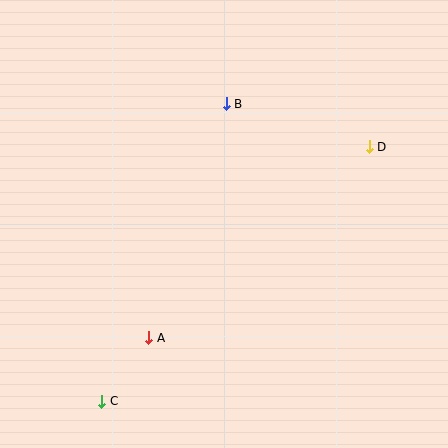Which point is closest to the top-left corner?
Point B is closest to the top-left corner.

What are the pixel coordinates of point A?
Point A is at (149, 338).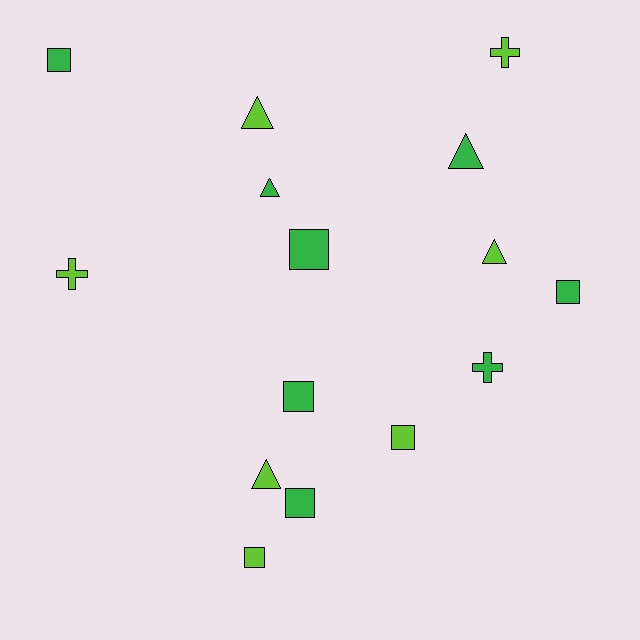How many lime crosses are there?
There are 2 lime crosses.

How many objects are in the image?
There are 15 objects.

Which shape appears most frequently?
Square, with 7 objects.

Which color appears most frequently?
Green, with 8 objects.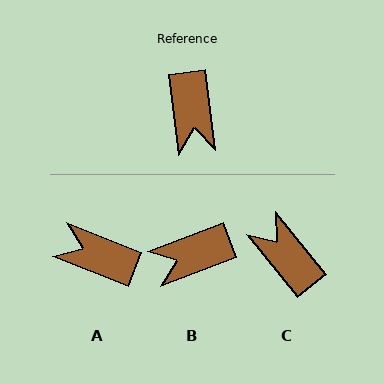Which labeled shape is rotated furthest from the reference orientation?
C, about 148 degrees away.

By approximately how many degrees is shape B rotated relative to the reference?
Approximately 76 degrees clockwise.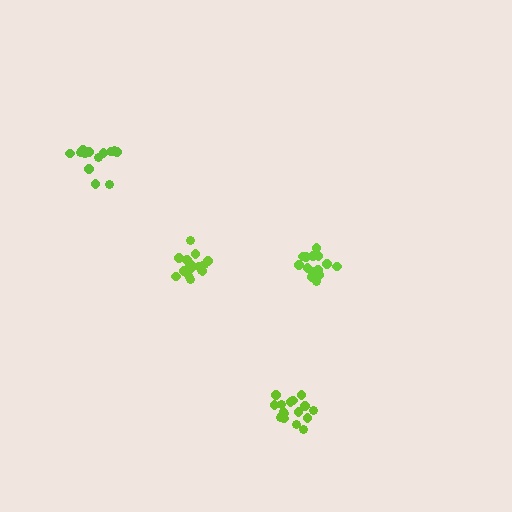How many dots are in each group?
Group 1: 18 dots, Group 2: 15 dots, Group 3: 17 dots, Group 4: 13 dots (63 total).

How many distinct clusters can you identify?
There are 4 distinct clusters.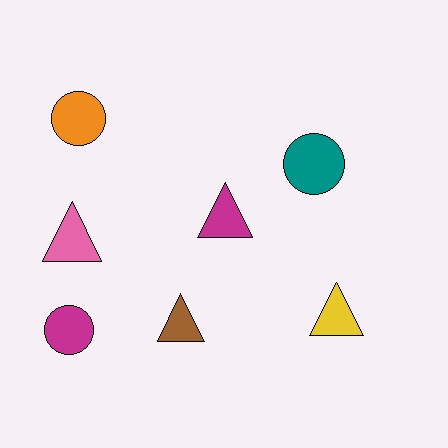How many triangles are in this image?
There are 4 triangles.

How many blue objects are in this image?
There are no blue objects.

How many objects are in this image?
There are 7 objects.